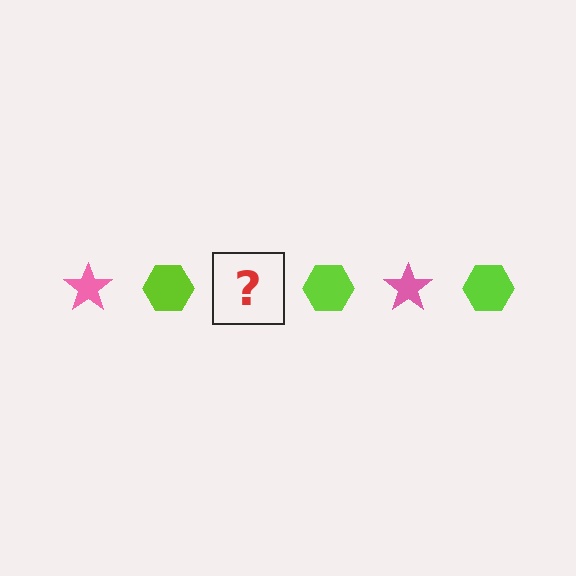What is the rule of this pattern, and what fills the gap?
The rule is that the pattern alternates between pink star and lime hexagon. The gap should be filled with a pink star.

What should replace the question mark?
The question mark should be replaced with a pink star.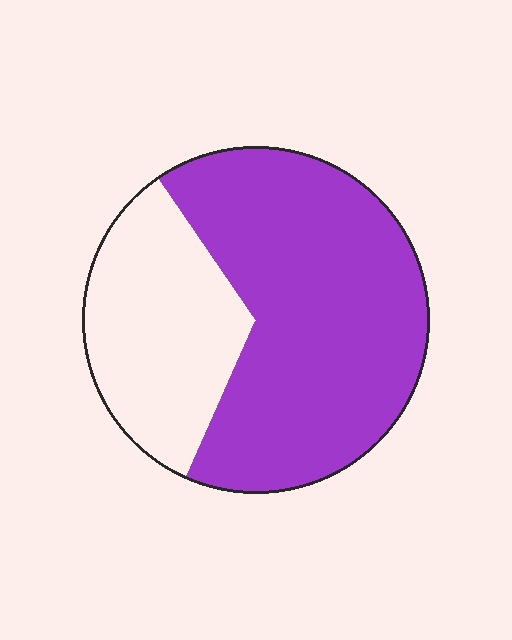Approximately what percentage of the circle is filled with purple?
Approximately 65%.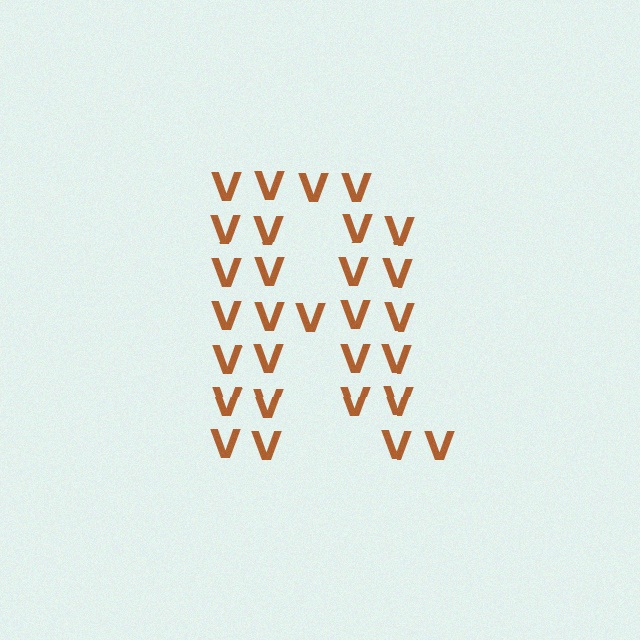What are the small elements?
The small elements are letter V's.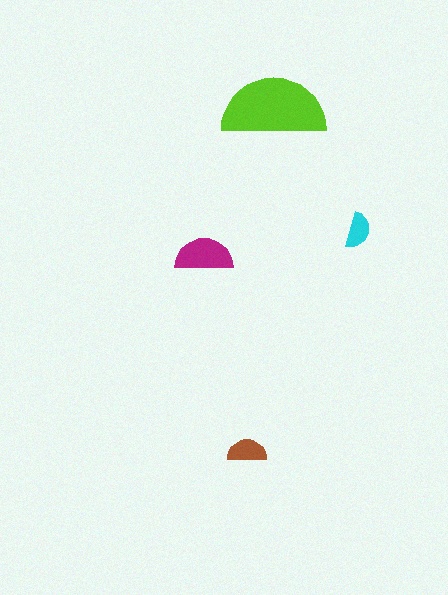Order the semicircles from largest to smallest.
the lime one, the magenta one, the brown one, the cyan one.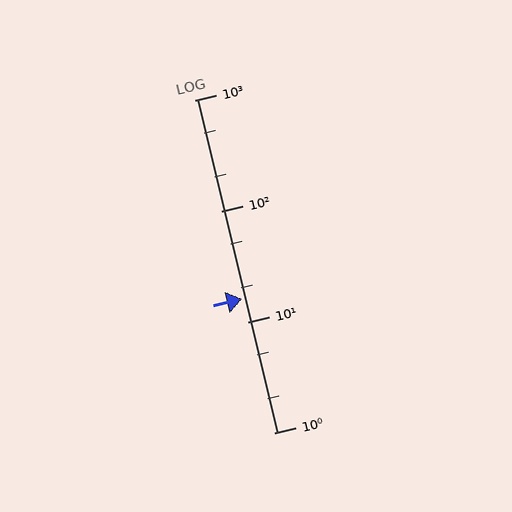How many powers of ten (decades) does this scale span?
The scale spans 3 decades, from 1 to 1000.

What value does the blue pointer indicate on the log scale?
The pointer indicates approximately 16.